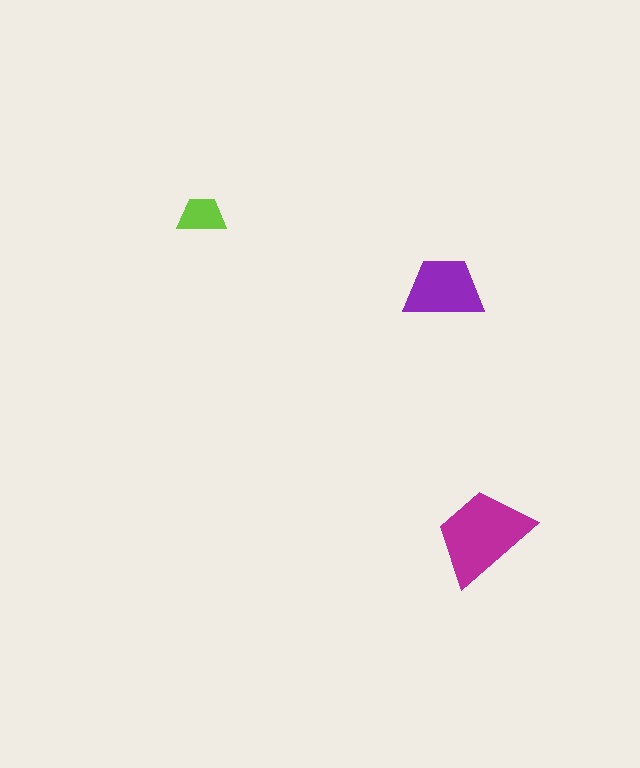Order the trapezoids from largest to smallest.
the magenta one, the purple one, the lime one.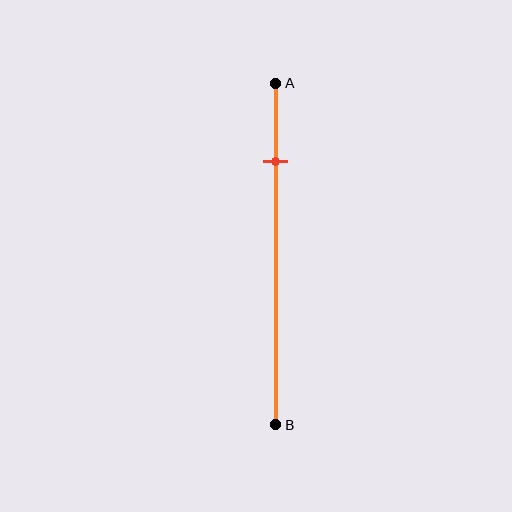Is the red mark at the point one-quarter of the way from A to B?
Yes, the mark is approximately at the one-quarter point.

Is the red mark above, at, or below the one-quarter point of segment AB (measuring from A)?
The red mark is approximately at the one-quarter point of segment AB.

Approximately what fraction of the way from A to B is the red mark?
The red mark is approximately 25% of the way from A to B.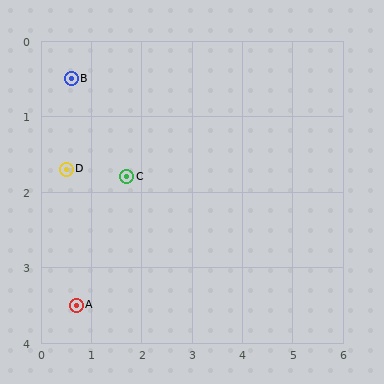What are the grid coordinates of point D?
Point D is at approximately (0.5, 1.7).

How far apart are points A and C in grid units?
Points A and C are about 2.0 grid units apart.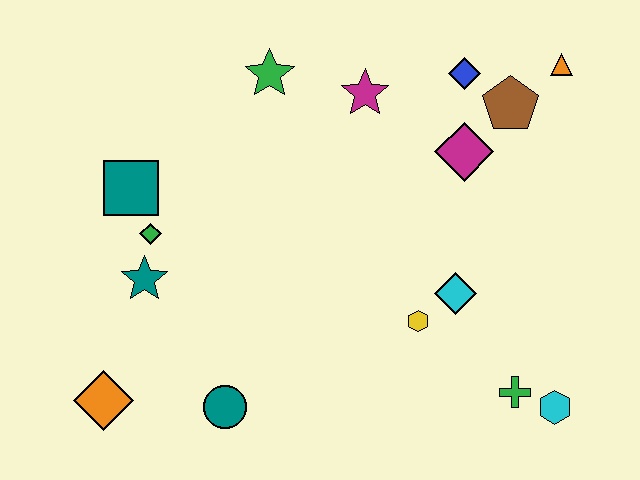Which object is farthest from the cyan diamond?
The orange diamond is farthest from the cyan diamond.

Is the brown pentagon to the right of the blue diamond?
Yes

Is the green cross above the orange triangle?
No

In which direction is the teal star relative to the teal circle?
The teal star is above the teal circle.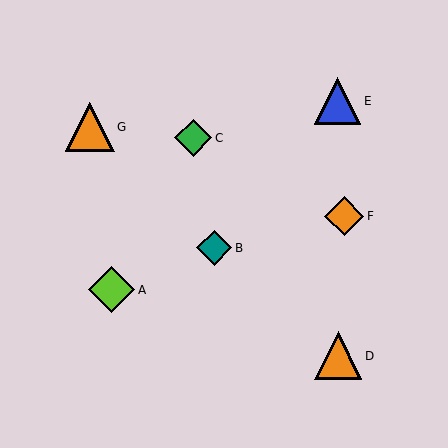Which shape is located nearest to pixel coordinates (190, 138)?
The green diamond (labeled C) at (193, 138) is nearest to that location.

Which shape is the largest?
The orange triangle (labeled G) is the largest.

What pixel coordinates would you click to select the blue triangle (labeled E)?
Click at (338, 101) to select the blue triangle E.